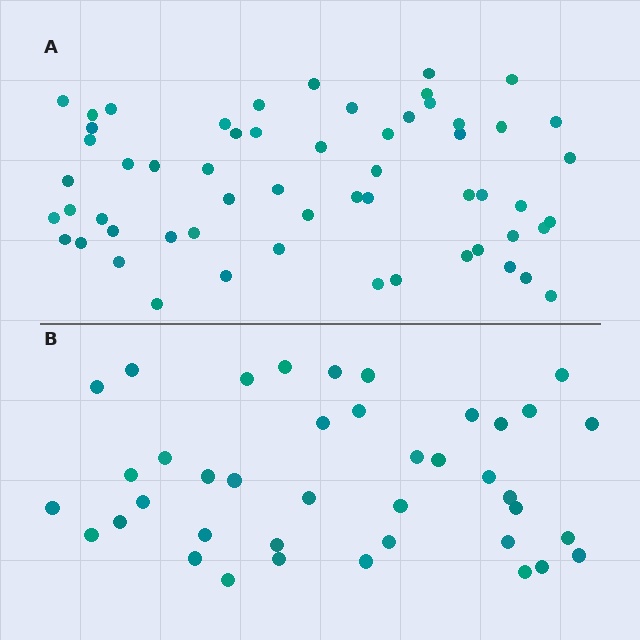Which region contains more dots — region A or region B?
Region A (the top region) has more dots.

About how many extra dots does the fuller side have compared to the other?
Region A has approximately 20 more dots than region B.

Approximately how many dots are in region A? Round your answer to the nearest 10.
About 60 dots. (The exact count is 58, which rounds to 60.)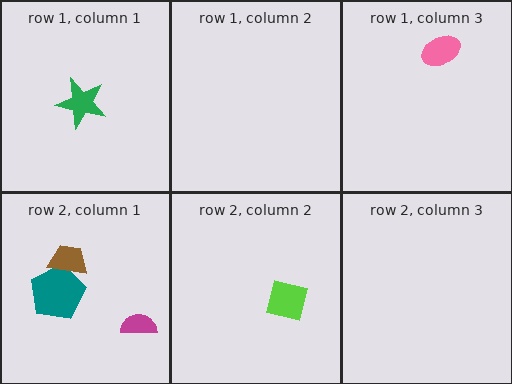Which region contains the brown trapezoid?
The row 2, column 1 region.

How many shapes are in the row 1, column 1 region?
1.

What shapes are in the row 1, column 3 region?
The pink ellipse.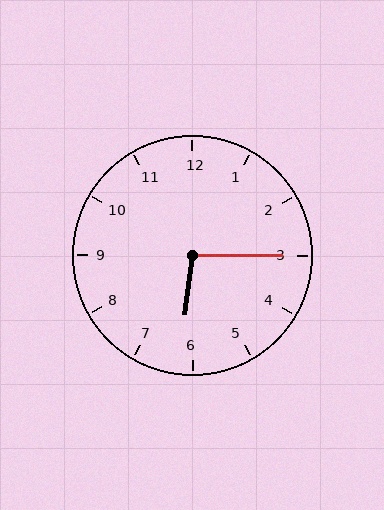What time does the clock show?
6:15.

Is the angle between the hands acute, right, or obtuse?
It is obtuse.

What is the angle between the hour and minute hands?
Approximately 98 degrees.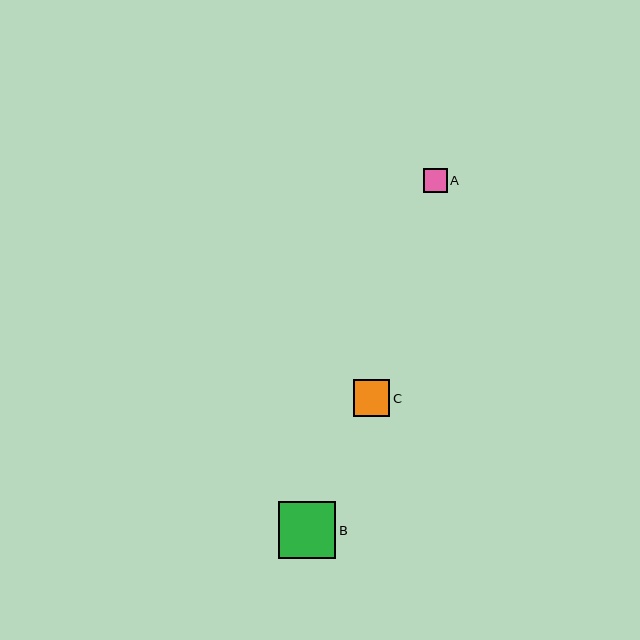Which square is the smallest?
Square A is the smallest with a size of approximately 24 pixels.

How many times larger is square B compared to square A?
Square B is approximately 2.4 times the size of square A.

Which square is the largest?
Square B is the largest with a size of approximately 57 pixels.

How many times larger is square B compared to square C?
Square B is approximately 1.6 times the size of square C.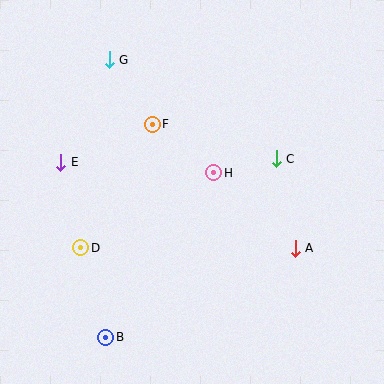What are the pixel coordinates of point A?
Point A is at (295, 248).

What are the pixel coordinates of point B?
Point B is at (106, 337).